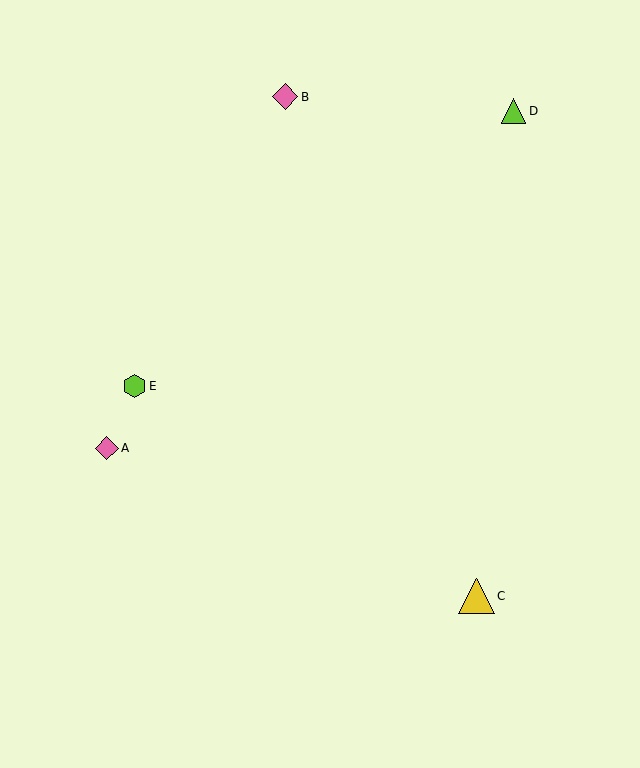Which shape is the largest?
The yellow triangle (labeled C) is the largest.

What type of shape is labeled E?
Shape E is a lime hexagon.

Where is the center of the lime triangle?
The center of the lime triangle is at (513, 111).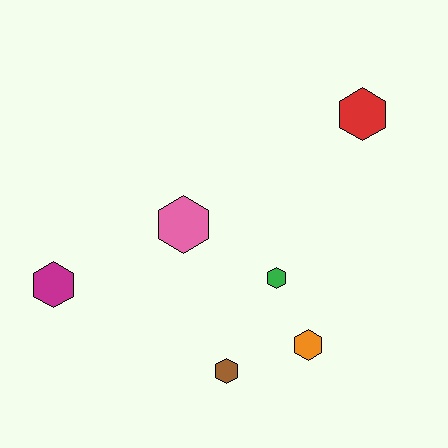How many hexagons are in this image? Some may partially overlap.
There are 6 hexagons.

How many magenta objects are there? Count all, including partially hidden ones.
There is 1 magenta object.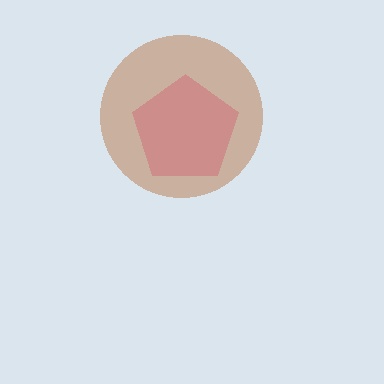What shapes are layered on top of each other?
The layered shapes are: a pink pentagon, a brown circle.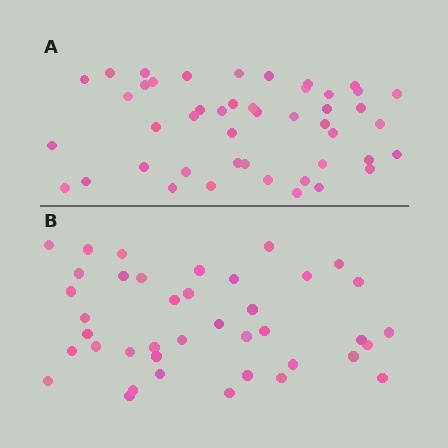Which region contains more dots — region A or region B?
Region A (the top region) has more dots.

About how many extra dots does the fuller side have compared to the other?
Region A has about 6 more dots than region B.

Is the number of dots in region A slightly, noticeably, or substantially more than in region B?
Region A has only slightly more — the two regions are fairly close. The ratio is roughly 1.1 to 1.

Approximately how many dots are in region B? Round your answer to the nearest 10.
About 40 dots.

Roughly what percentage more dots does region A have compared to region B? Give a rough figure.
About 15% more.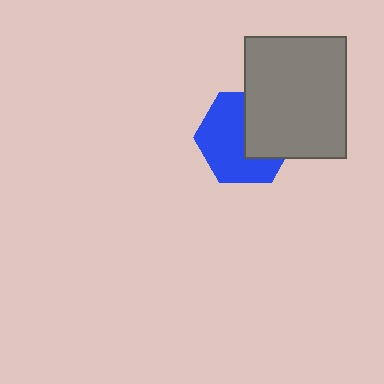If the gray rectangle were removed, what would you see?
You would see the complete blue hexagon.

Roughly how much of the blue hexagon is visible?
About half of it is visible (roughly 59%).